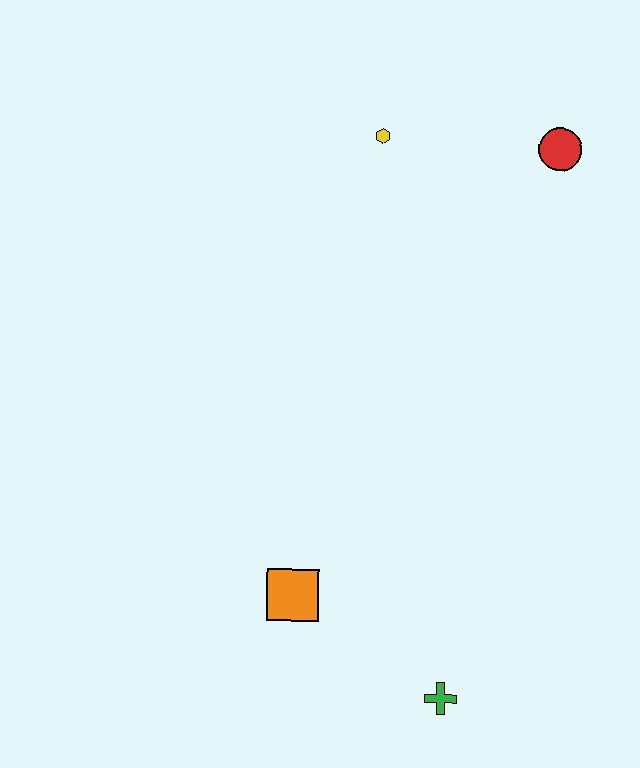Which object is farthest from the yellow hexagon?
The green cross is farthest from the yellow hexagon.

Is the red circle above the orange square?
Yes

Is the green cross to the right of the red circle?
No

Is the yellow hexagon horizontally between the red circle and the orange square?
Yes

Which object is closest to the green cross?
The orange square is closest to the green cross.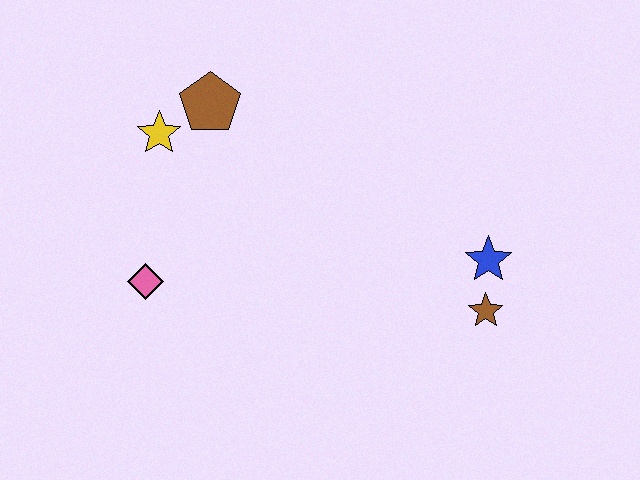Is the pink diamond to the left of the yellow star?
Yes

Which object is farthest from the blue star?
The yellow star is farthest from the blue star.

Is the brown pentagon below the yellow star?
No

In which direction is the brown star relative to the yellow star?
The brown star is to the right of the yellow star.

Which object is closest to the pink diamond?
The yellow star is closest to the pink diamond.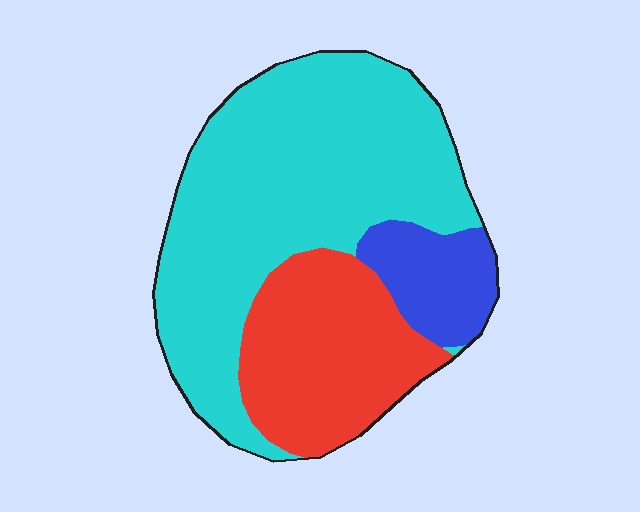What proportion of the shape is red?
Red takes up about one quarter (1/4) of the shape.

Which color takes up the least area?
Blue, at roughly 10%.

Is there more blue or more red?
Red.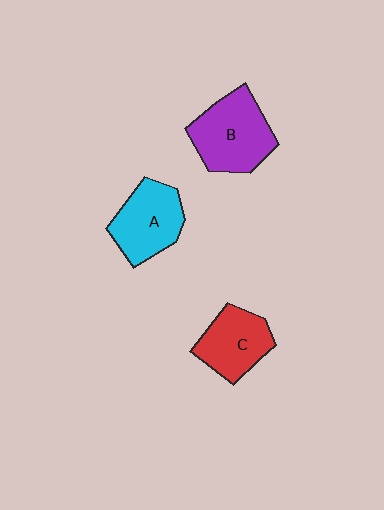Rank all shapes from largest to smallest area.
From largest to smallest: B (purple), A (cyan), C (red).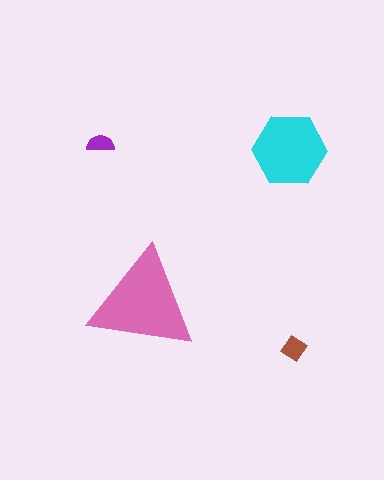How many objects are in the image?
There are 4 objects in the image.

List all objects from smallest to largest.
The purple semicircle, the brown diamond, the cyan hexagon, the pink triangle.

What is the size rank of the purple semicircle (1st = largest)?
4th.